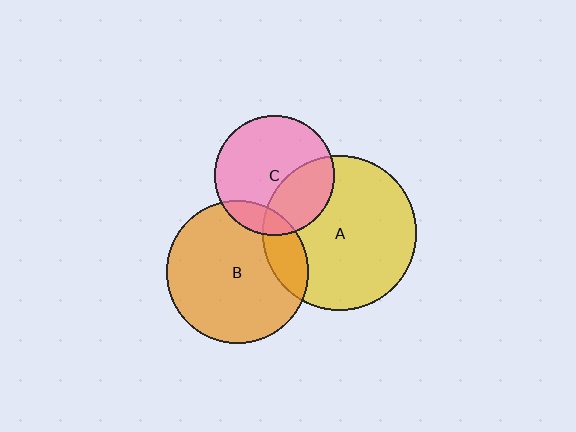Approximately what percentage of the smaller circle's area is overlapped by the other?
Approximately 15%.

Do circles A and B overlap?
Yes.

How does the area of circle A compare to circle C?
Approximately 1.7 times.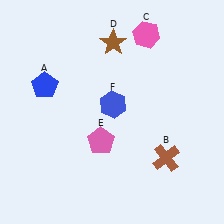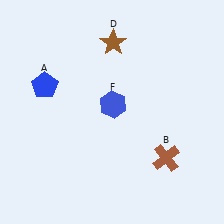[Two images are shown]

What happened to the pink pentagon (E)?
The pink pentagon (E) was removed in Image 2. It was in the bottom-left area of Image 1.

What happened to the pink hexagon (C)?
The pink hexagon (C) was removed in Image 2. It was in the top-right area of Image 1.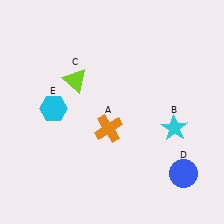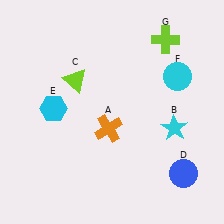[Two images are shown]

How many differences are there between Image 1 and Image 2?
There are 2 differences between the two images.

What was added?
A cyan circle (F), a lime cross (G) were added in Image 2.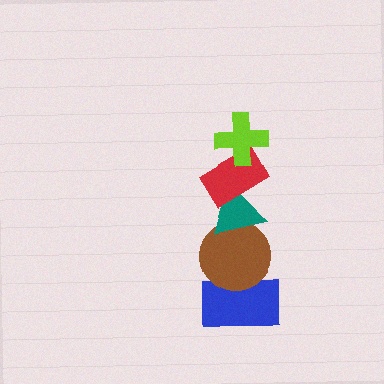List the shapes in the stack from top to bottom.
From top to bottom: the lime cross, the red rectangle, the teal triangle, the brown circle, the blue rectangle.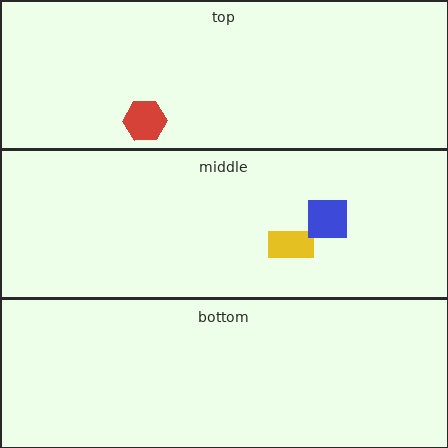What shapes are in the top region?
The red hexagon.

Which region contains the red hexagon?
The top region.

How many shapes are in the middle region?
2.